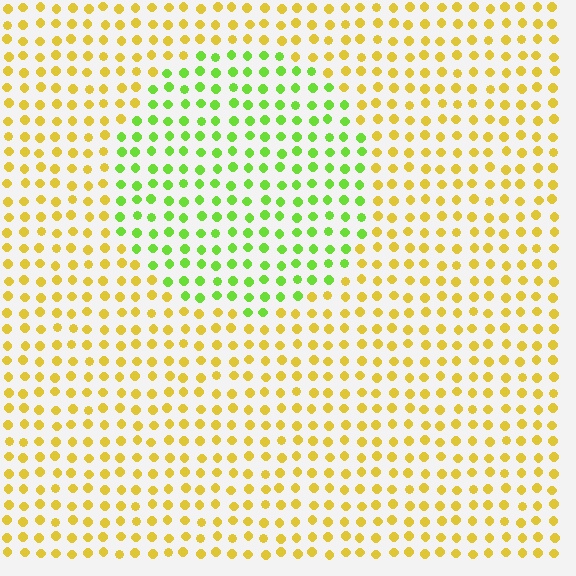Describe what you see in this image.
The image is filled with small yellow elements in a uniform arrangement. A circle-shaped region is visible where the elements are tinted to a slightly different hue, forming a subtle color boundary.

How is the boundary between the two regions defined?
The boundary is defined purely by a slight shift in hue (about 50 degrees). Spacing, size, and orientation are identical on both sides.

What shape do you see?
I see a circle.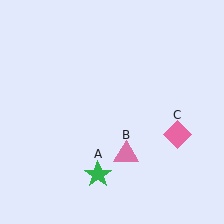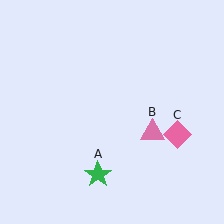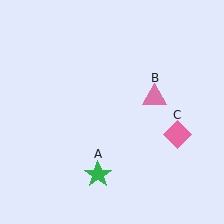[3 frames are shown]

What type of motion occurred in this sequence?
The pink triangle (object B) rotated counterclockwise around the center of the scene.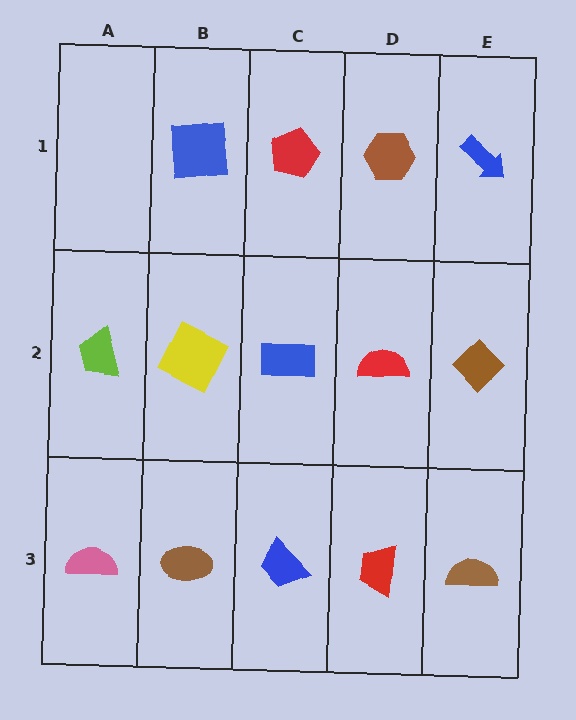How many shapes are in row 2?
5 shapes.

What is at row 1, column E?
A blue arrow.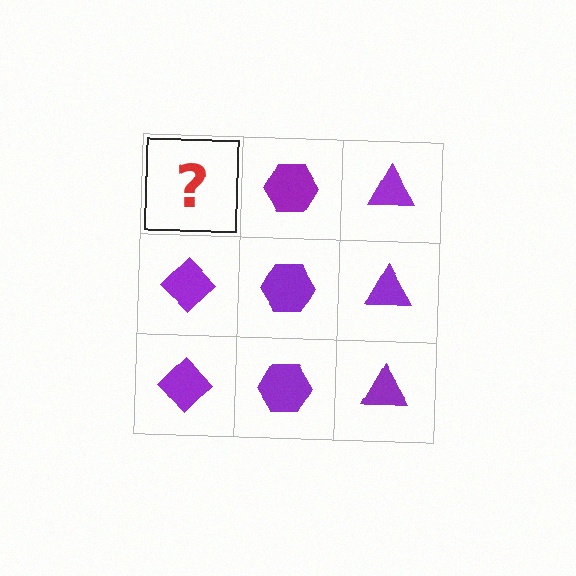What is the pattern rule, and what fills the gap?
The rule is that each column has a consistent shape. The gap should be filled with a purple diamond.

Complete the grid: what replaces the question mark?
The question mark should be replaced with a purple diamond.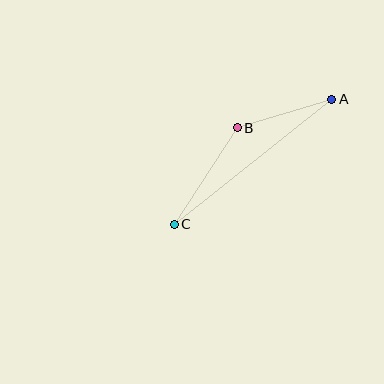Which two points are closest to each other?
Points A and B are closest to each other.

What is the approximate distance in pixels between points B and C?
The distance between B and C is approximately 115 pixels.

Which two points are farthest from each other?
Points A and C are farthest from each other.